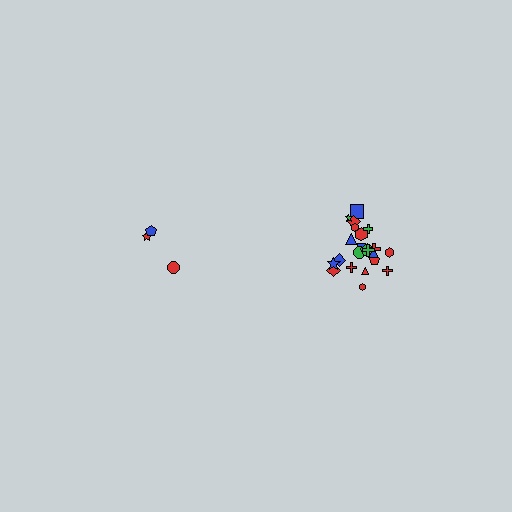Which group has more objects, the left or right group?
The right group.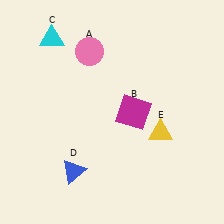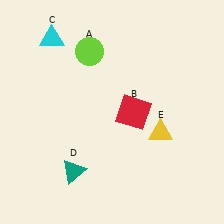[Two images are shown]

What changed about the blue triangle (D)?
In Image 1, D is blue. In Image 2, it changed to teal.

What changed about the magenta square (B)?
In Image 1, B is magenta. In Image 2, it changed to red.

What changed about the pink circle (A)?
In Image 1, A is pink. In Image 2, it changed to lime.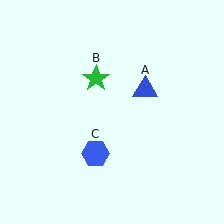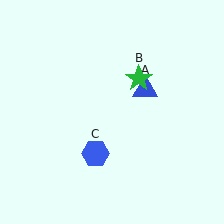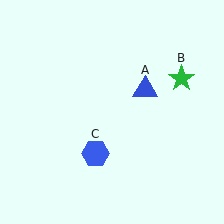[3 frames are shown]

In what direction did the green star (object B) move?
The green star (object B) moved right.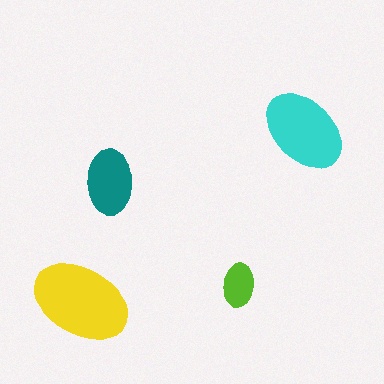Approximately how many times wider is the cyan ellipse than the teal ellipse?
About 1.5 times wider.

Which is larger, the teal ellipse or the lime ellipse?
The teal one.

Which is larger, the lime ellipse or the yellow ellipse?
The yellow one.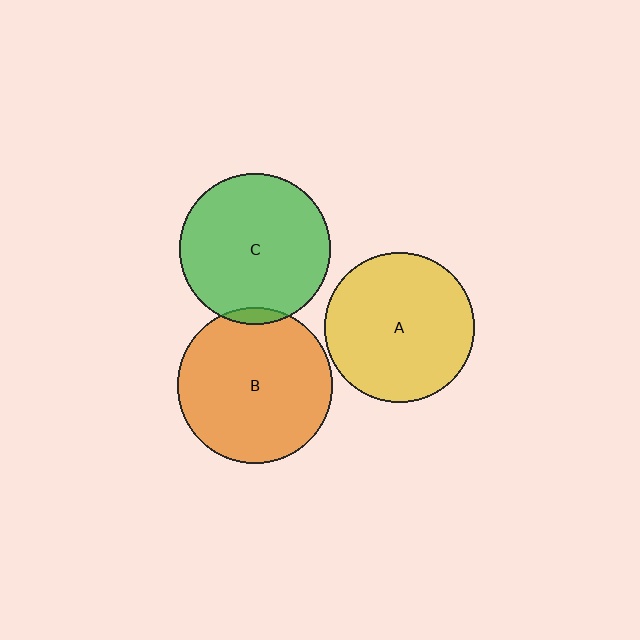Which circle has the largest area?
Circle B (orange).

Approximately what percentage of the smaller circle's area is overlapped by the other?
Approximately 5%.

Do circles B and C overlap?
Yes.